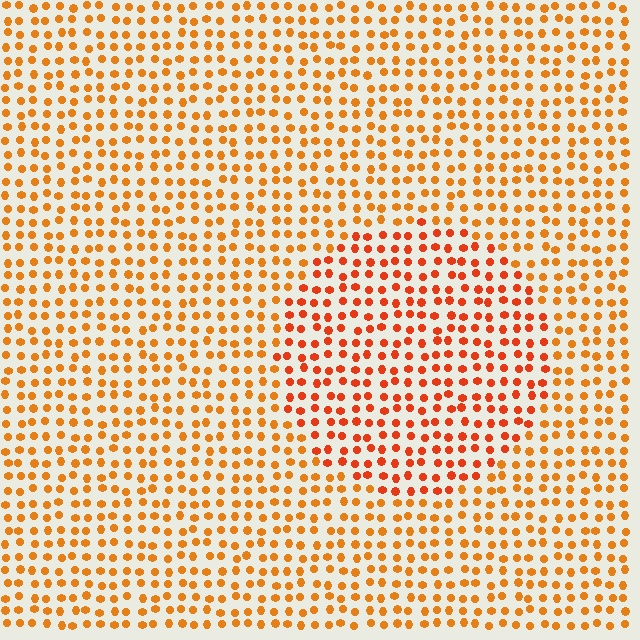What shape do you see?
I see a circle.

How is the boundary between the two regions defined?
The boundary is defined purely by a slight shift in hue (about 21 degrees). Spacing, size, and orientation are identical on both sides.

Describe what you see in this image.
The image is filled with small orange elements in a uniform arrangement. A circle-shaped region is visible where the elements are tinted to a slightly different hue, forming a subtle color boundary.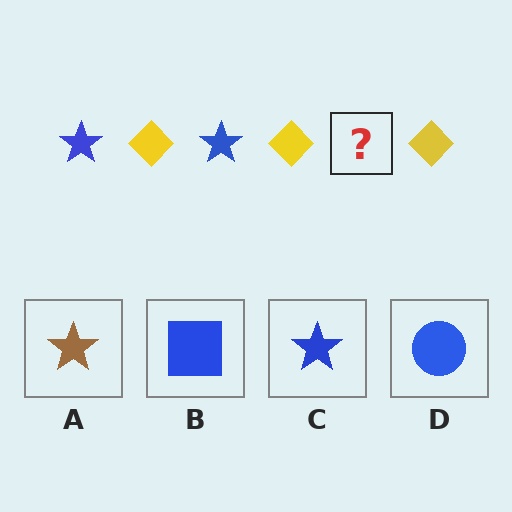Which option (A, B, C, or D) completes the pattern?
C.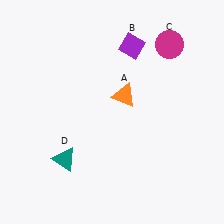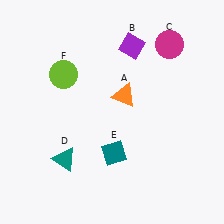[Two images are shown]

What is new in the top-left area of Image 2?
A lime circle (F) was added in the top-left area of Image 2.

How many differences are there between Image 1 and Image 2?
There are 2 differences between the two images.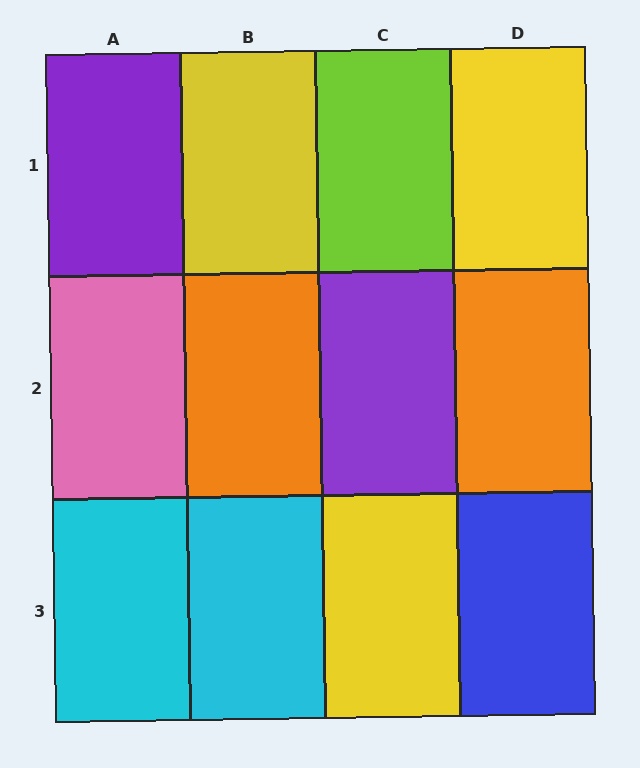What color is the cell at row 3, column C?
Yellow.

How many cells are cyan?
2 cells are cyan.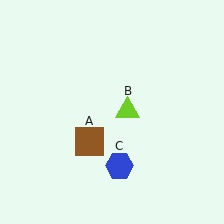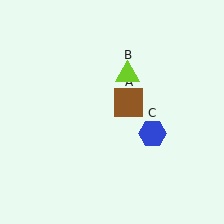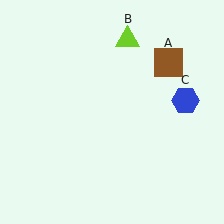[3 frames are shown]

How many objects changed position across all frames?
3 objects changed position: brown square (object A), lime triangle (object B), blue hexagon (object C).